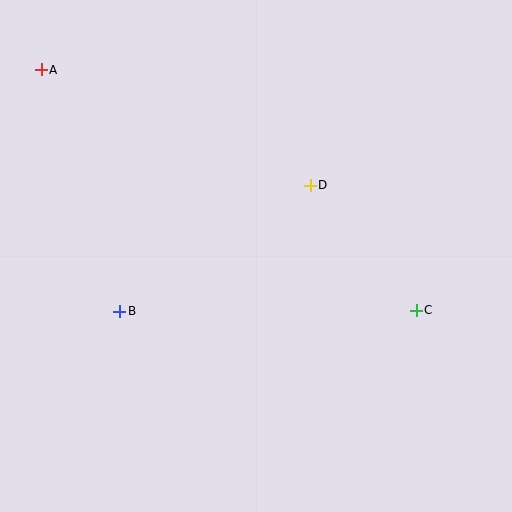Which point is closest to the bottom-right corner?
Point C is closest to the bottom-right corner.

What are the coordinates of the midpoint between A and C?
The midpoint between A and C is at (229, 190).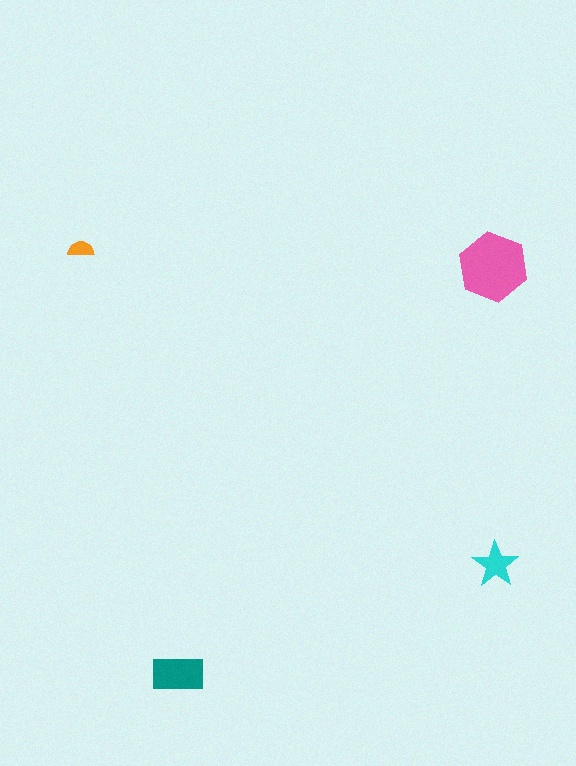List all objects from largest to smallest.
The pink hexagon, the teal rectangle, the cyan star, the orange semicircle.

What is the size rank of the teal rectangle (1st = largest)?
2nd.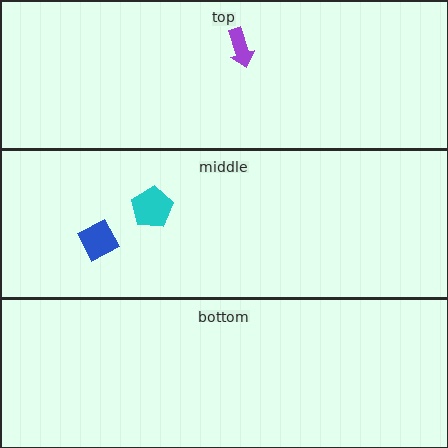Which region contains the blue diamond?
The middle region.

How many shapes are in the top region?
1.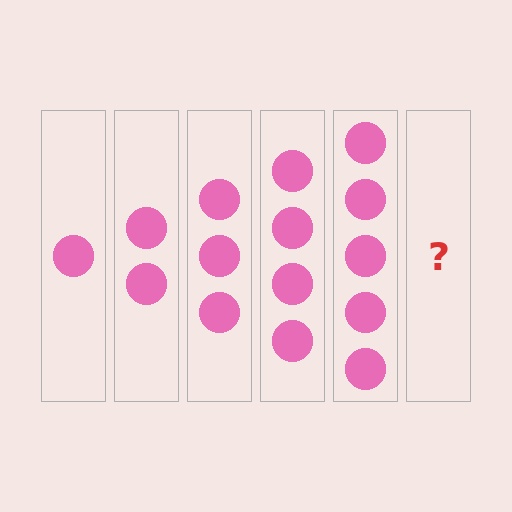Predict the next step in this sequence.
The next step is 6 circles.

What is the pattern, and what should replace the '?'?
The pattern is that each step adds one more circle. The '?' should be 6 circles.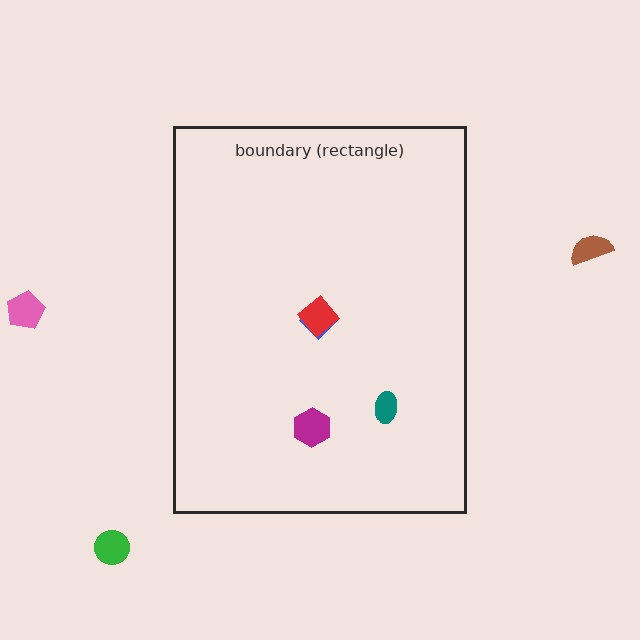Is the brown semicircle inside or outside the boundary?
Outside.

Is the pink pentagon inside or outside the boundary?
Outside.